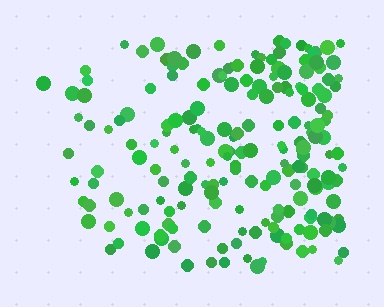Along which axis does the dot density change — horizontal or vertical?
Horizontal.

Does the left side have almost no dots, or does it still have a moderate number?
Still a moderate number, just noticeably fewer than the right.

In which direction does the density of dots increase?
From left to right, with the right side densest.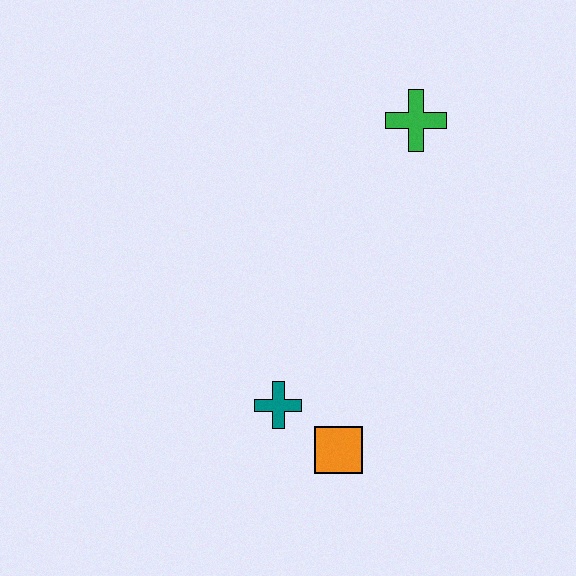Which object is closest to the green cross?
The teal cross is closest to the green cross.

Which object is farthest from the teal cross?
The green cross is farthest from the teal cross.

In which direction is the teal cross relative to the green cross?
The teal cross is below the green cross.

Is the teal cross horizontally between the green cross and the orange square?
No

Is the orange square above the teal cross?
No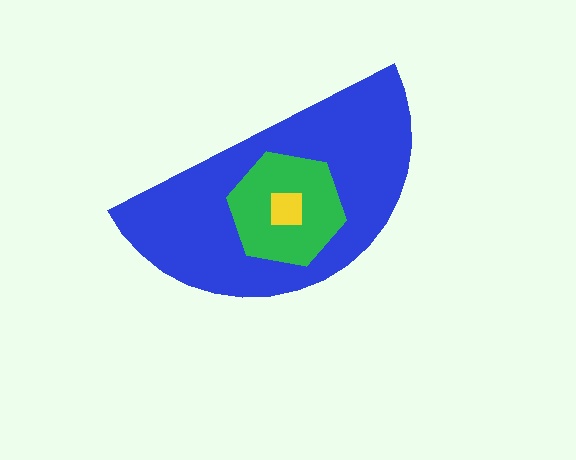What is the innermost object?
The yellow square.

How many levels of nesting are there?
3.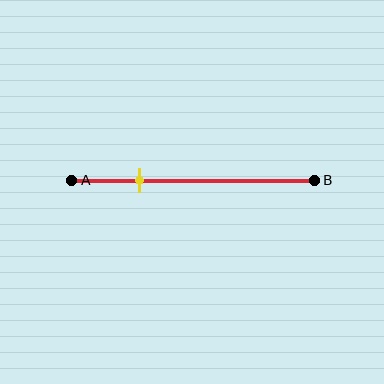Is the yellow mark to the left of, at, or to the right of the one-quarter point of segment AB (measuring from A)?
The yellow mark is approximately at the one-quarter point of segment AB.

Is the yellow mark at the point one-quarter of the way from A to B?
Yes, the mark is approximately at the one-quarter point.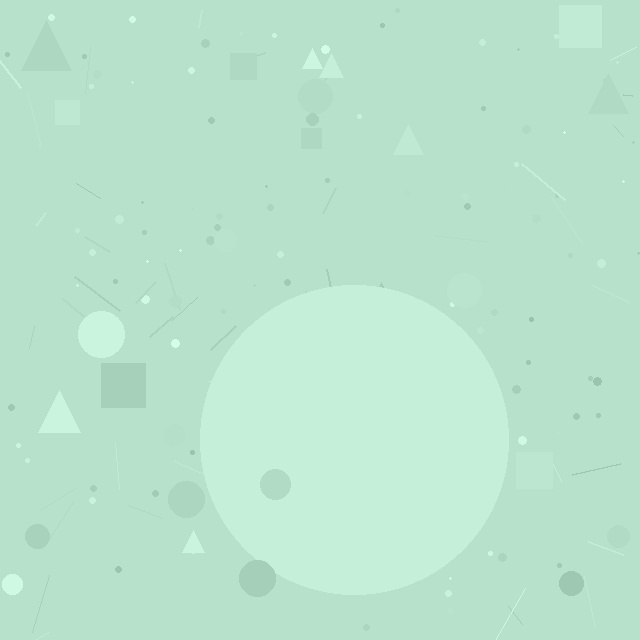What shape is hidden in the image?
A circle is hidden in the image.